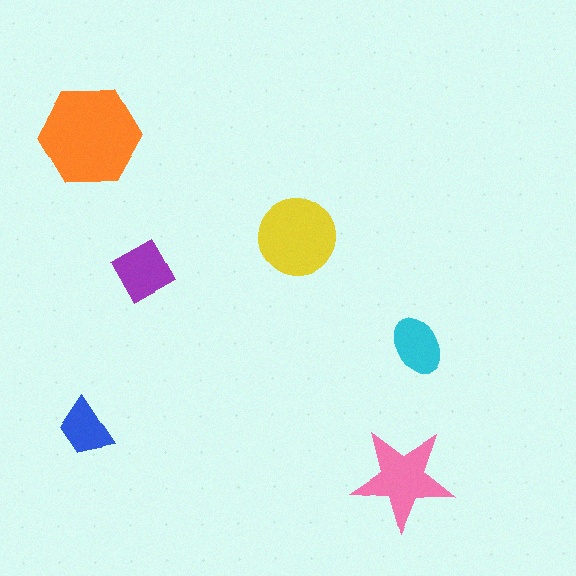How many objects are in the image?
There are 6 objects in the image.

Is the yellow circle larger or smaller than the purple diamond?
Larger.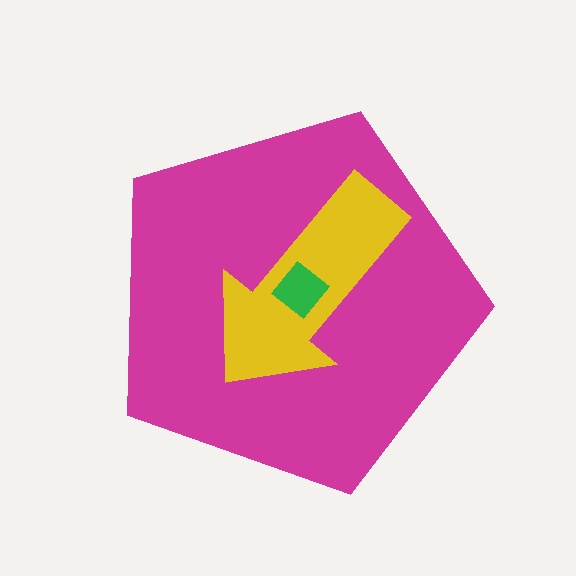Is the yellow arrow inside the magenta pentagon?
Yes.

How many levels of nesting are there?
3.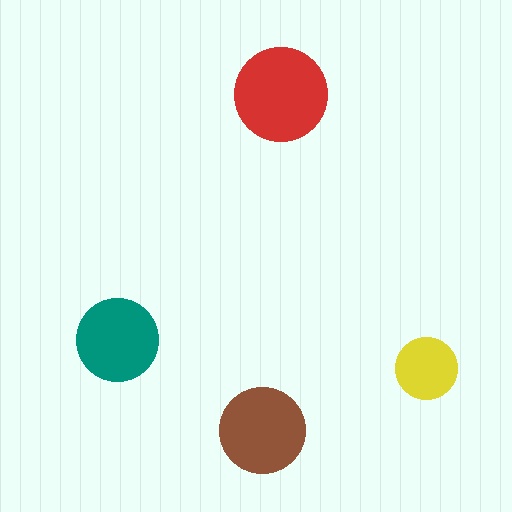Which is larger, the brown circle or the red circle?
The red one.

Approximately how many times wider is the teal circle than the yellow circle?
About 1.5 times wider.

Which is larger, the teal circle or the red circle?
The red one.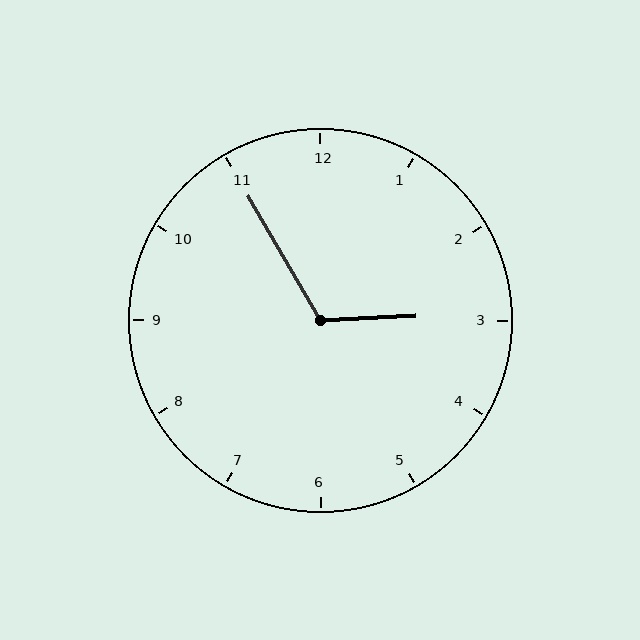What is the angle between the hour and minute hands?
Approximately 118 degrees.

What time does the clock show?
2:55.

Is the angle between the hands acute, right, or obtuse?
It is obtuse.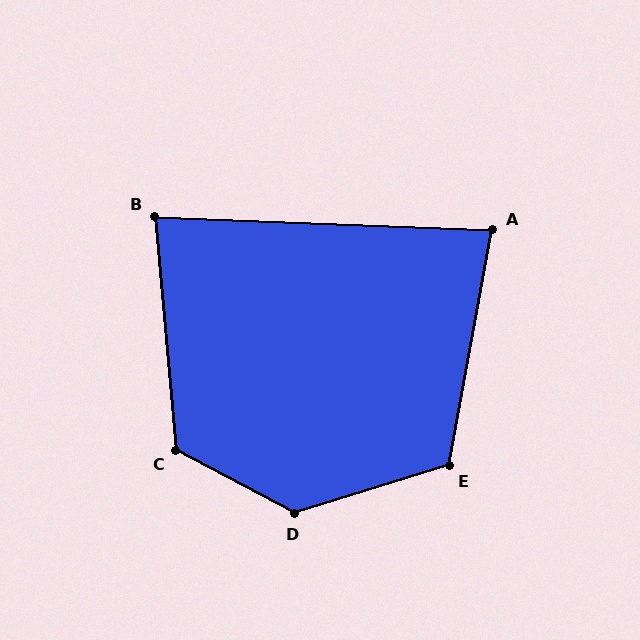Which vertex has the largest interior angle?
D, at approximately 135 degrees.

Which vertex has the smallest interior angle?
A, at approximately 82 degrees.